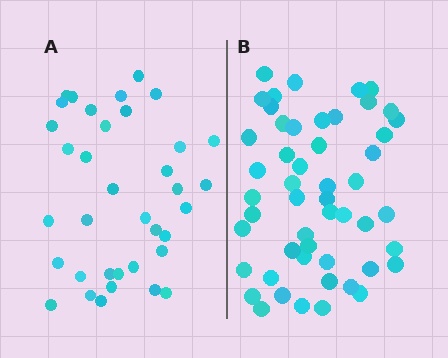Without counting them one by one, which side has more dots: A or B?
Region B (the right region) has more dots.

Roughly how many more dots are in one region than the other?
Region B has approximately 15 more dots than region A.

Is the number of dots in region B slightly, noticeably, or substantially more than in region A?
Region B has noticeably more, but not dramatically so. The ratio is roughly 1.4 to 1.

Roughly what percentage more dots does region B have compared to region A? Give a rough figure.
About 40% more.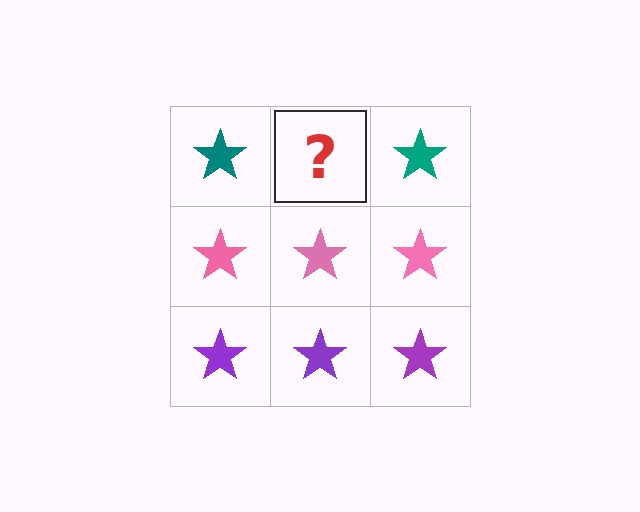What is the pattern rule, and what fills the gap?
The rule is that each row has a consistent color. The gap should be filled with a teal star.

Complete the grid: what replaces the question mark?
The question mark should be replaced with a teal star.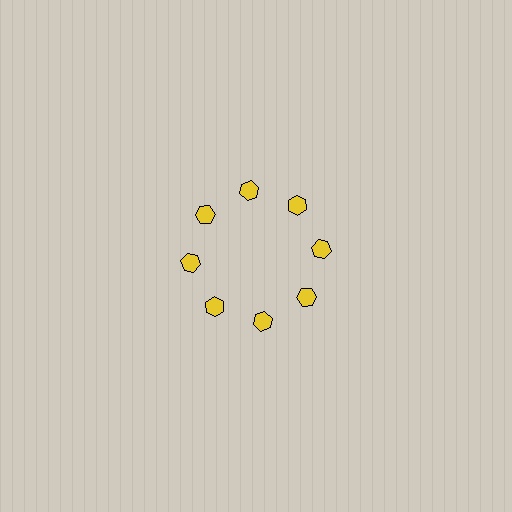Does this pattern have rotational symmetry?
Yes, this pattern has 8-fold rotational symmetry. It looks the same after rotating 45 degrees around the center.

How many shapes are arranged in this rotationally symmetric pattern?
There are 8 shapes, arranged in 8 groups of 1.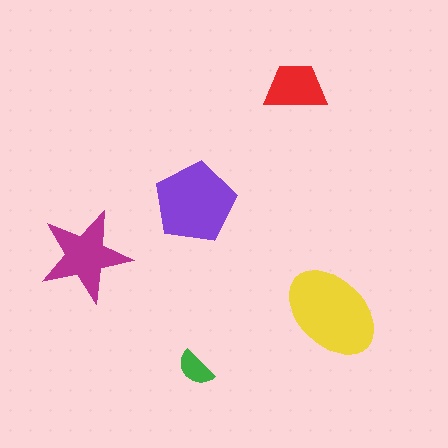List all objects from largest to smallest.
The yellow ellipse, the purple pentagon, the magenta star, the red trapezoid, the green semicircle.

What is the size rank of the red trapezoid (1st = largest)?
4th.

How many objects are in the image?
There are 5 objects in the image.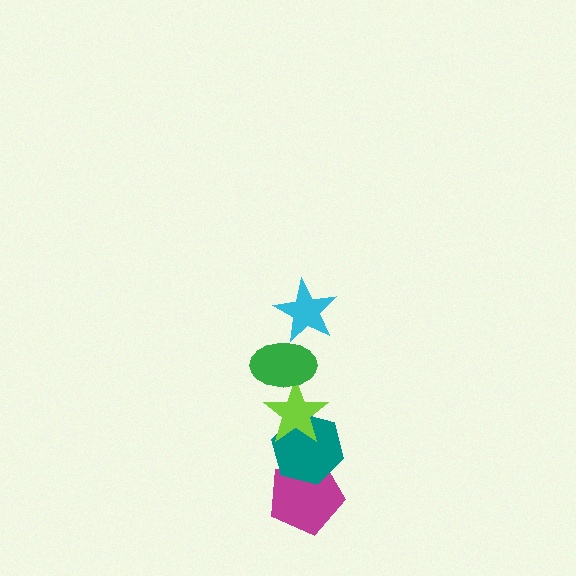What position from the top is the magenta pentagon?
The magenta pentagon is 5th from the top.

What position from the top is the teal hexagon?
The teal hexagon is 4th from the top.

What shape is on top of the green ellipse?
The cyan star is on top of the green ellipse.